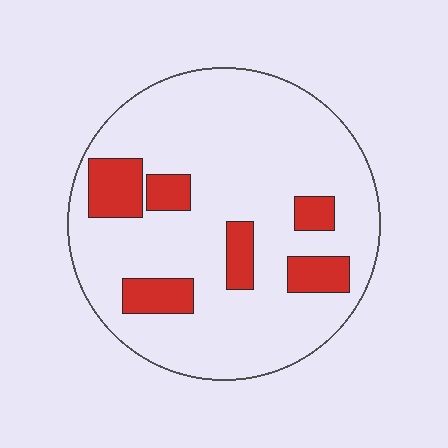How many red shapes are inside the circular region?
6.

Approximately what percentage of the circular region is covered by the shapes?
Approximately 15%.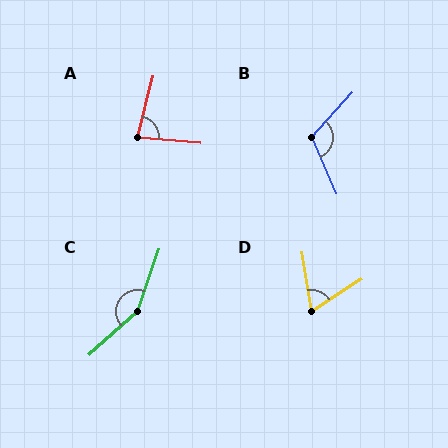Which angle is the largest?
C, at approximately 151 degrees.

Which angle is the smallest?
D, at approximately 66 degrees.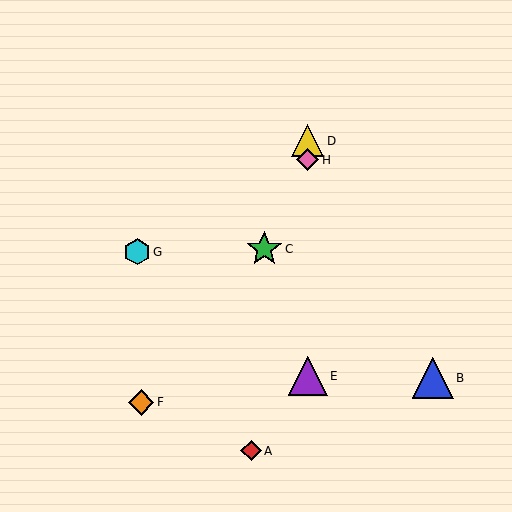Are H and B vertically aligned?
No, H is at x≈308 and B is at x≈433.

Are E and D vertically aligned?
Yes, both are at x≈308.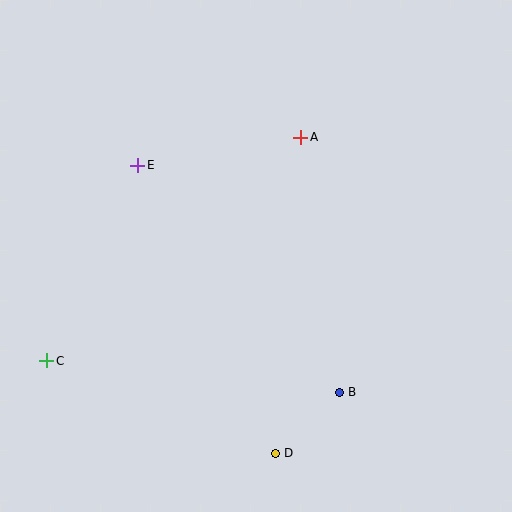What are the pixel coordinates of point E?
Point E is at (138, 165).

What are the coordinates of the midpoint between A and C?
The midpoint between A and C is at (174, 249).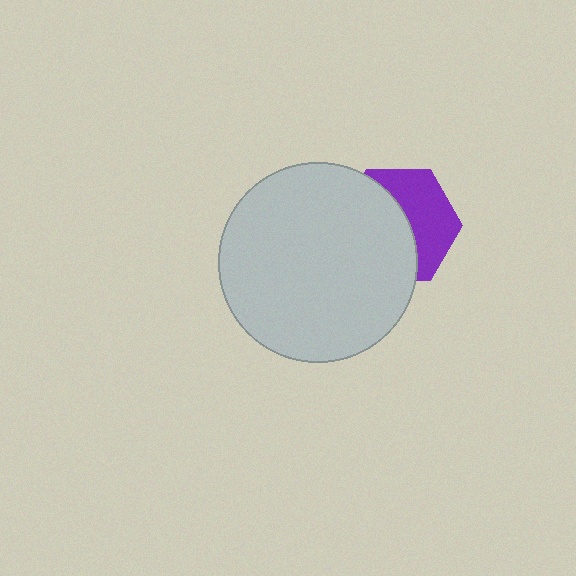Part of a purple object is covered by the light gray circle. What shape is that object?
It is a hexagon.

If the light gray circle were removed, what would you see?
You would see the complete purple hexagon.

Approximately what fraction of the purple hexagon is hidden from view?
Roughly 55% of the purple hexagon is hidden behind the light gray circle.